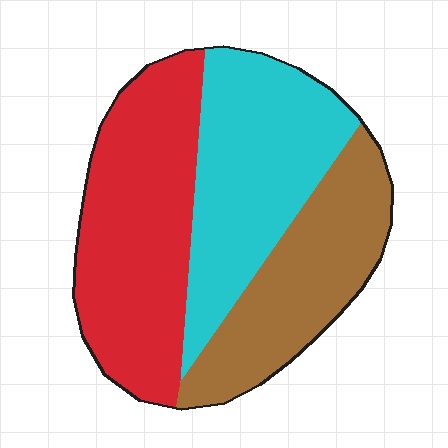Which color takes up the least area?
Brown, at roughly 30%.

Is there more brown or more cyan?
Cyan.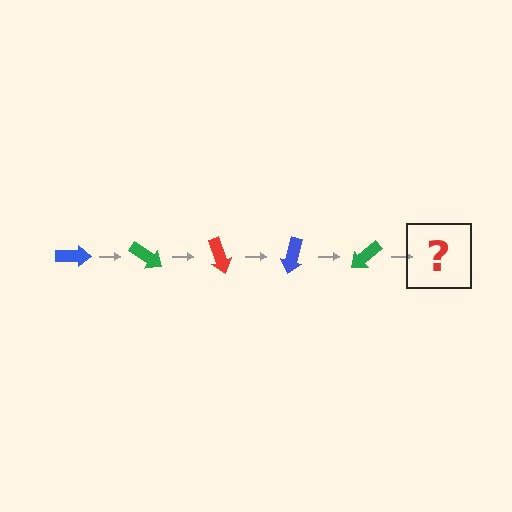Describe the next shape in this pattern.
It should be a red arrow, rotated 175 degrees from the start.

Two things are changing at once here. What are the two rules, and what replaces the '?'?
The two rules are that it rotates 35 degrees each step and the color cycles through blue, green, and red. The '?' should be a red arrow, rotated 175 degrees from the start.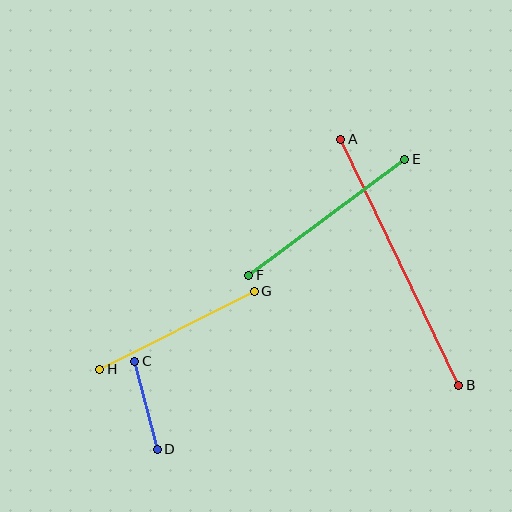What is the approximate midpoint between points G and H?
The midpoint is at approximately (177, 330) pixels.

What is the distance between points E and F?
The distance is approximately 194 pixels.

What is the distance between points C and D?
The distance is approximately 91 pixels.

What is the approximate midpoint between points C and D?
The midpoint is at approximately (146, 405) pixels.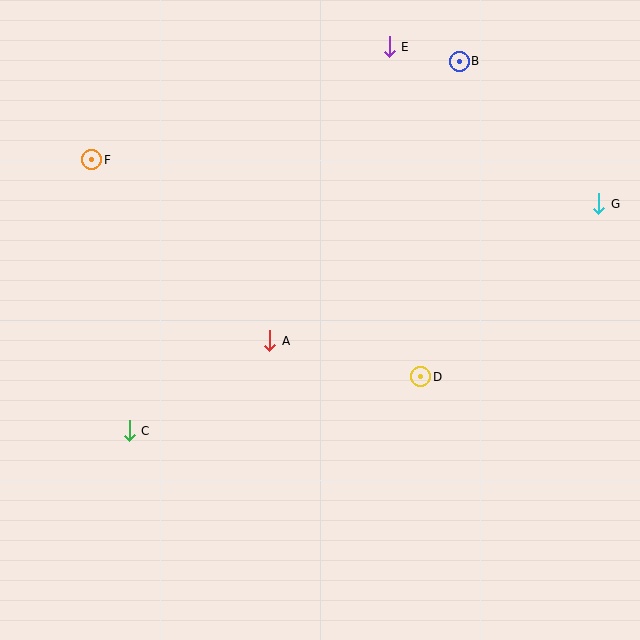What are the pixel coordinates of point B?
Point B is at (459, 61).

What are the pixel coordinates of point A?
Point A is at (270, 341).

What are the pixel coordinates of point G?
Point G is at (599, 204).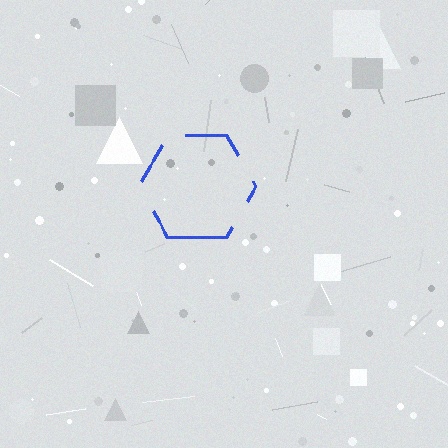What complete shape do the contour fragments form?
The contour fragments form a hexagon.